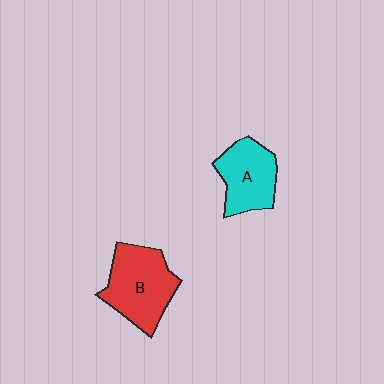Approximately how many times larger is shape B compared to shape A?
Approximately 1.3 times.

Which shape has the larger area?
Shape B (red).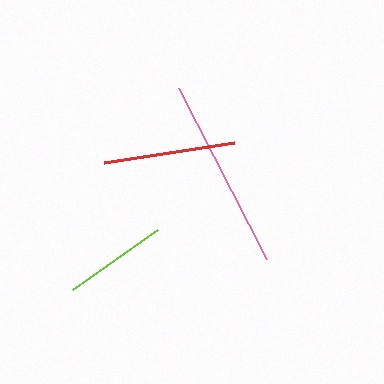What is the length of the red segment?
The red segment is approximately 132 pixels long.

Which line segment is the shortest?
The lime line is the shortest at approximately 104 pixels.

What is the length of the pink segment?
The pink segment is approximately 192 pixels long.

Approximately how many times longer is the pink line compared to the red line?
The pink line is approximately 1.5 times the length of the red line.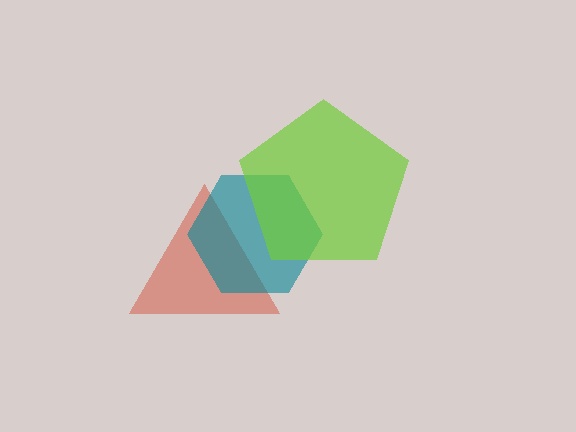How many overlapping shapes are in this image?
There are 3 overlapping shapes in the image.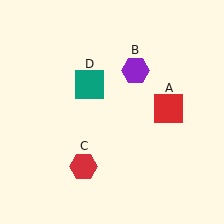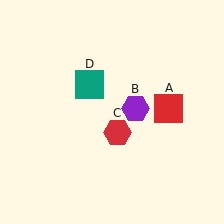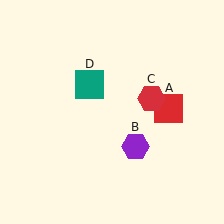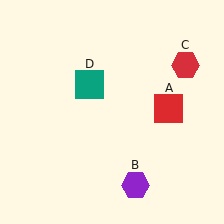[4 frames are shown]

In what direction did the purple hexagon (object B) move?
The purple hexagon (object B) moved down.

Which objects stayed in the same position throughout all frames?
Red square (object A) and teal square (object D) remained stationary.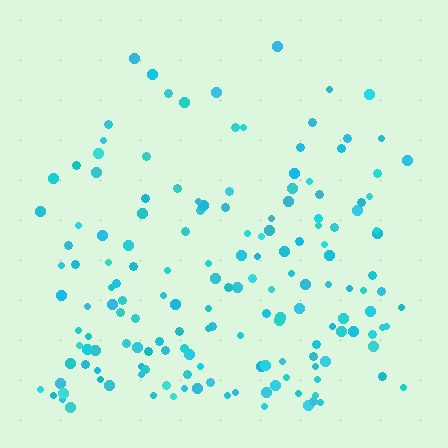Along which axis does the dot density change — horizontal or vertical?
Vertical.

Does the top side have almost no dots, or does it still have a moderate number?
Still a moderate number, just noticeably fewer than the bottom.